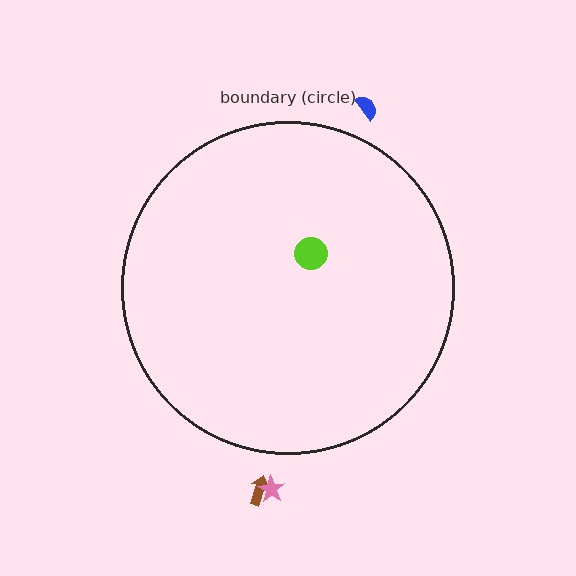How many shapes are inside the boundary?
1 inside, 3 outside.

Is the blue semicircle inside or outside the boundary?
Outside.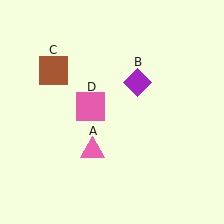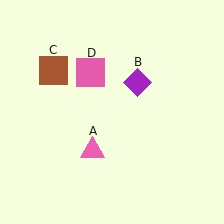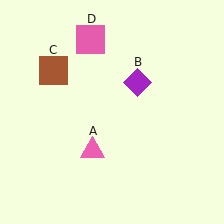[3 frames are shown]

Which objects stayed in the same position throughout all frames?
Pink triangle (object A) and purple diamond (object B) and brown square (object C) remained stationary.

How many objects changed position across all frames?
1 object changed position: pink square (object D).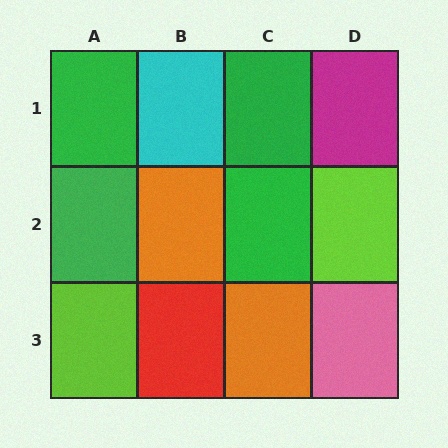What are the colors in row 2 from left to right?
Green, orange, green, lime.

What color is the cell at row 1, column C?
Green.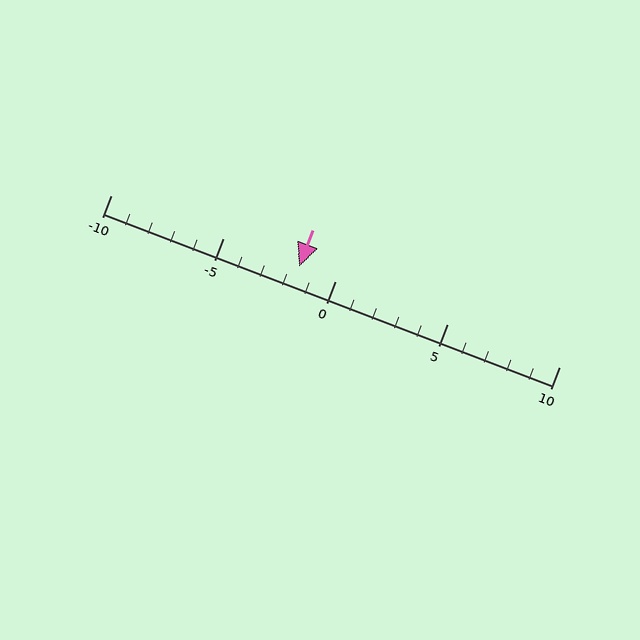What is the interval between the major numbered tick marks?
The major tick marks are spaced 5 units apart.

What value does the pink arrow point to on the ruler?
The pink arrow points to approximately -2.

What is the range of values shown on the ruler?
The ruler shows values from -10 to 10.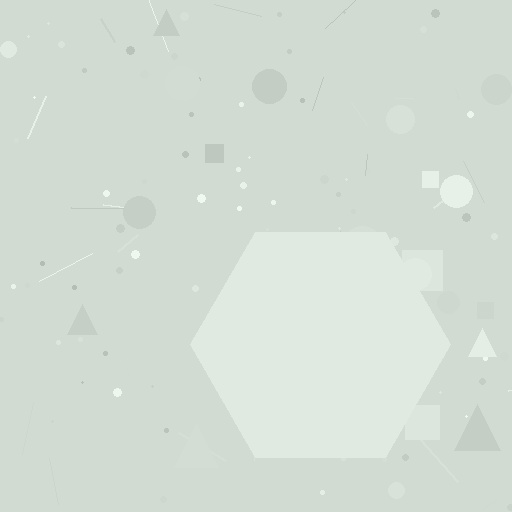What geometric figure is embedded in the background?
A hexagon is embedded in the background.